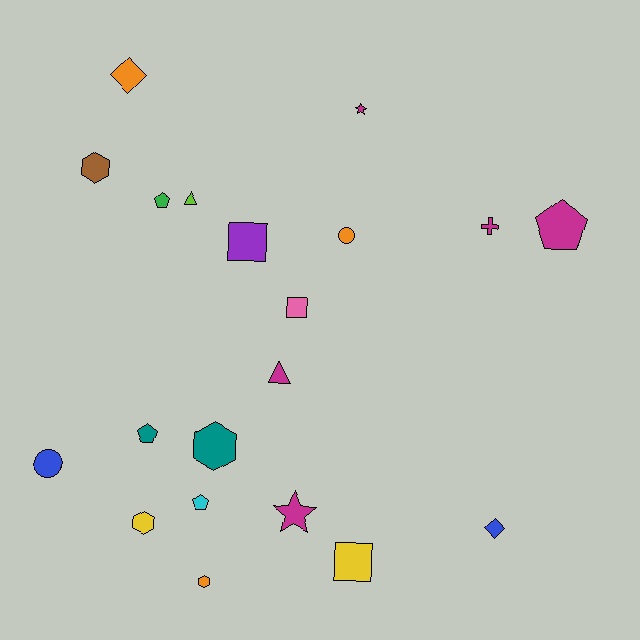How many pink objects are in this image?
There is 1 pink object.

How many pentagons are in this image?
There are 4 pentagons.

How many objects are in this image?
There are 20 objects.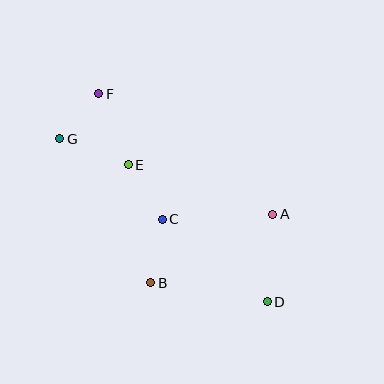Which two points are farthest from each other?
Points D and F are farthest from each other.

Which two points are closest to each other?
Points F and G are closest to each other.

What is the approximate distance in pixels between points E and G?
The distance between E and G is approximately 73 pixels.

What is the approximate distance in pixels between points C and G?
The distance between C and G is approximately 130 pixels.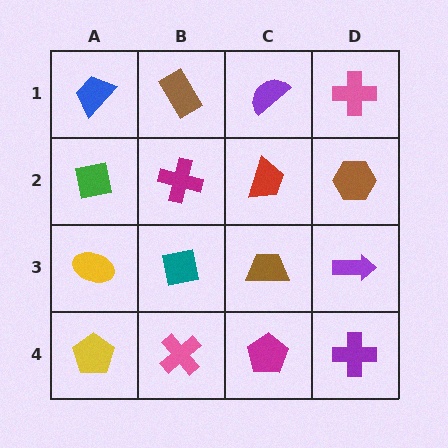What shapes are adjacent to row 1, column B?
A magenta cross (row 2, column B), a blue trapezoid (row 1, column A), a purple semicircle (row 1, column C).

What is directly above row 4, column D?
A purple arrow.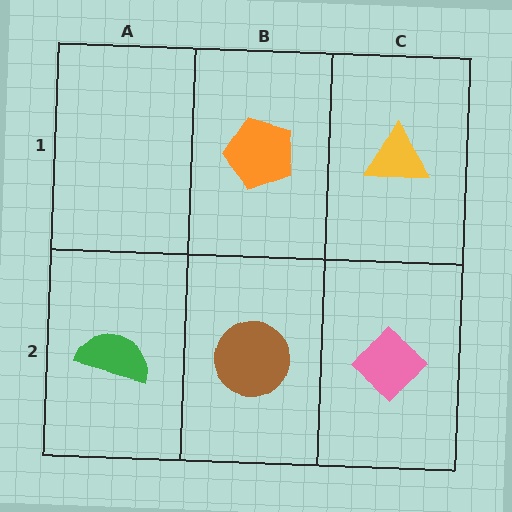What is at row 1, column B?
An orange pentagon.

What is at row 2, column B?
A brown circle.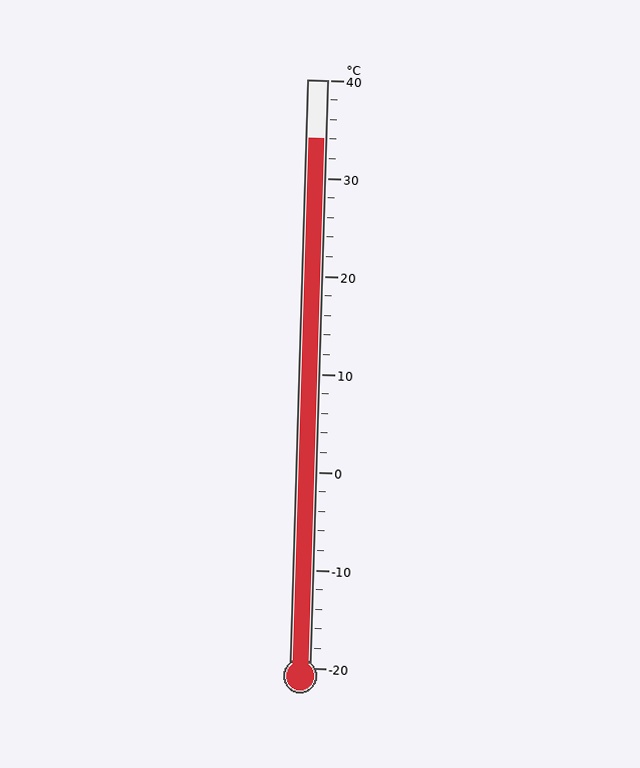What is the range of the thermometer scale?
The thermometer scale ranges from -20°C to 40°C.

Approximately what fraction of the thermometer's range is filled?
The thermometer is filled to approximately 90% of its range.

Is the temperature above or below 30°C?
The temperature is above 30°C.